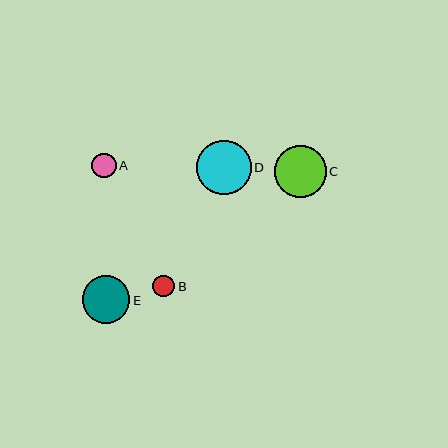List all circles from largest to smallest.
From largest to smallest: D, C, E, A, B.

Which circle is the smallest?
Circle B is the smallest with a size of approximately 22 pixels.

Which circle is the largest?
Circle D is the largest with a size of approximately 55 pixels.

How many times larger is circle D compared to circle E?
Circle D is approximately 1.2 times the size of circle E.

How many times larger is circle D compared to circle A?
Circle D is approximately 2.2 times the size of circle A.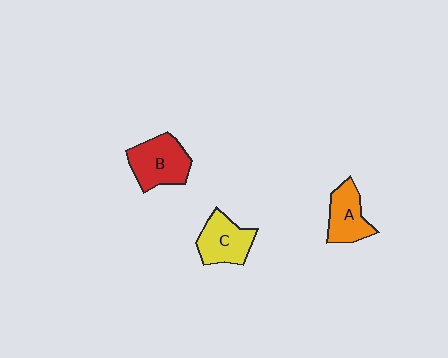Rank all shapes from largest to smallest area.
From largest to smallest: B (red), C (yellow), A (orange).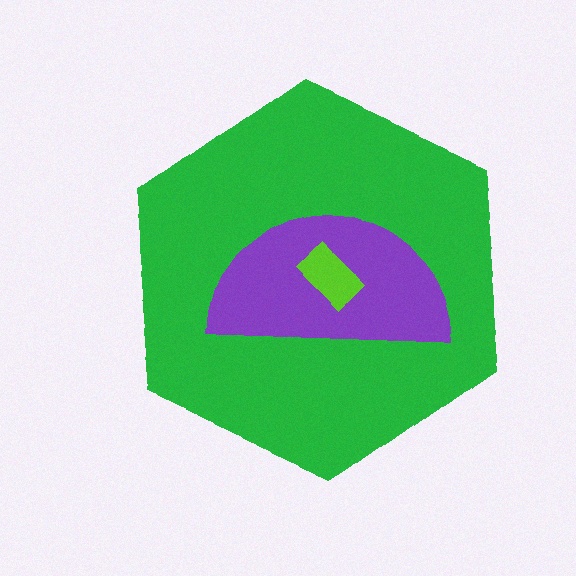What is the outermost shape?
The green hexagon.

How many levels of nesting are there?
3.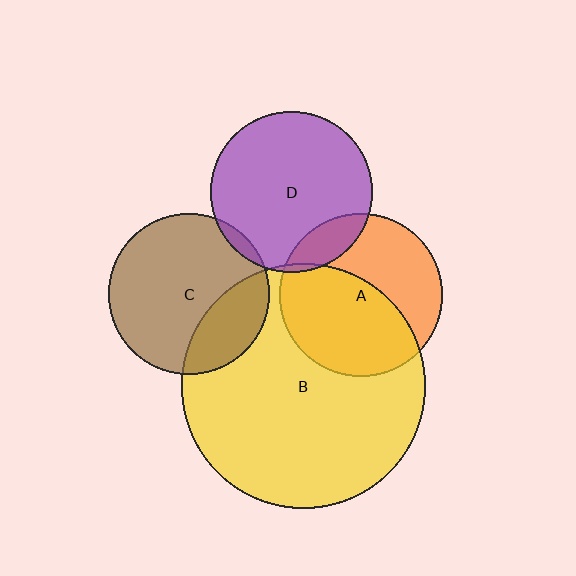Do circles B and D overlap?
Yes.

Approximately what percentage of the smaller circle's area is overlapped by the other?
Approximately 5%.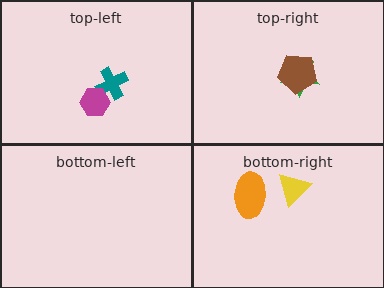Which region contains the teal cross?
The top-left region.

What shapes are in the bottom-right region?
The yellow triangle, the orange ellipse.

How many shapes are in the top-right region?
2.